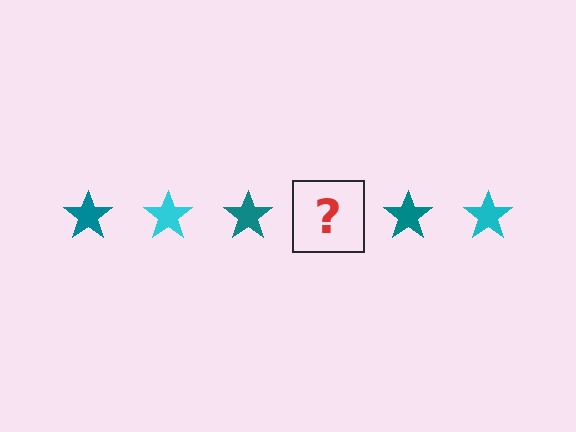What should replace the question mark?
The question mark should be replaced with a cyan star.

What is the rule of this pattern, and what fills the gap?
The rule is that the pattern cycles through teal, cyan stars. The gap should be filled with a cyan star.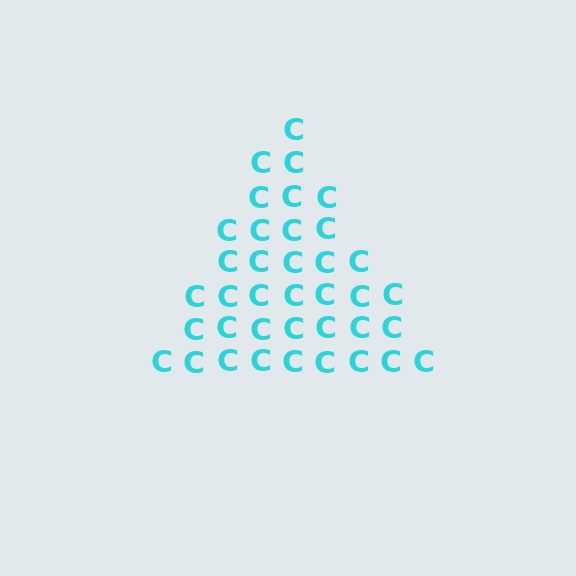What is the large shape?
The large shape is a triangle.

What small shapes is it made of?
It is made of small letter C's.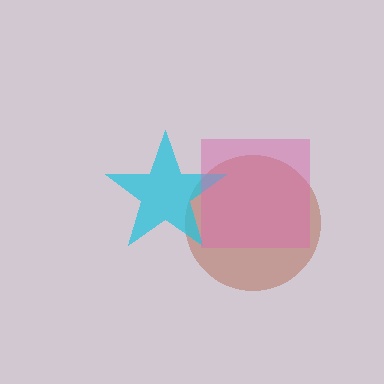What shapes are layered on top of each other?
The layered shapes are: a brown circle, a cyan star, a pink square.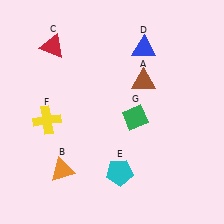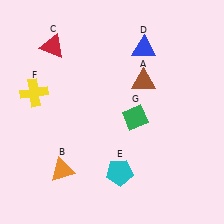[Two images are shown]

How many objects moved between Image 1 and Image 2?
1 object moved between the two images.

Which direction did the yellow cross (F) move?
The yellow cross (F) moved up.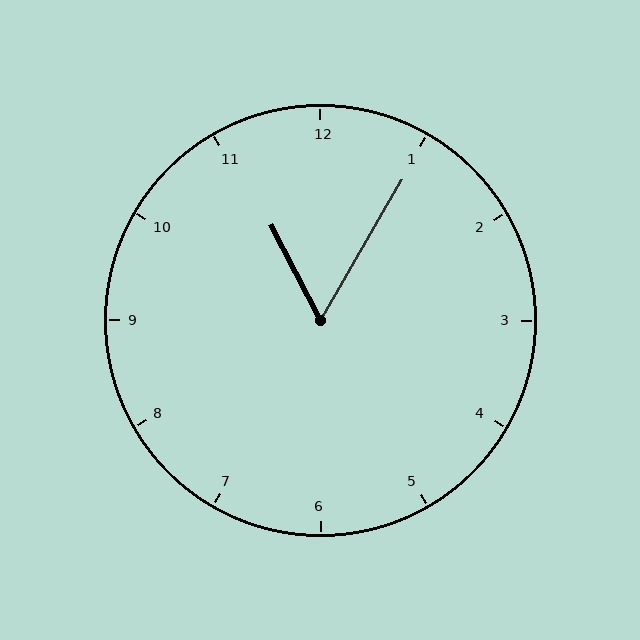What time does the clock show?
11:05.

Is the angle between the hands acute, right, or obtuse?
It is acute.